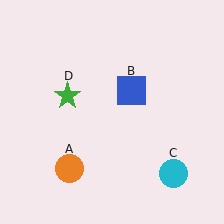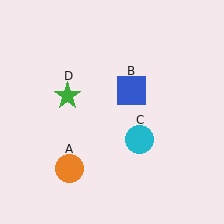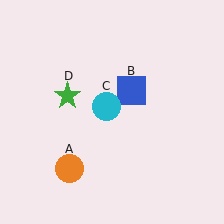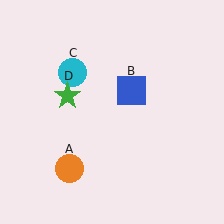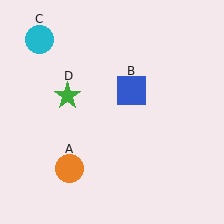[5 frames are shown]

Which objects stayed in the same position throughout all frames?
Orange circle (object A) and blue square (object B) and green star (object D) remained stationary.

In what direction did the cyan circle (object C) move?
The cyan circle (object C) moved up and to the left.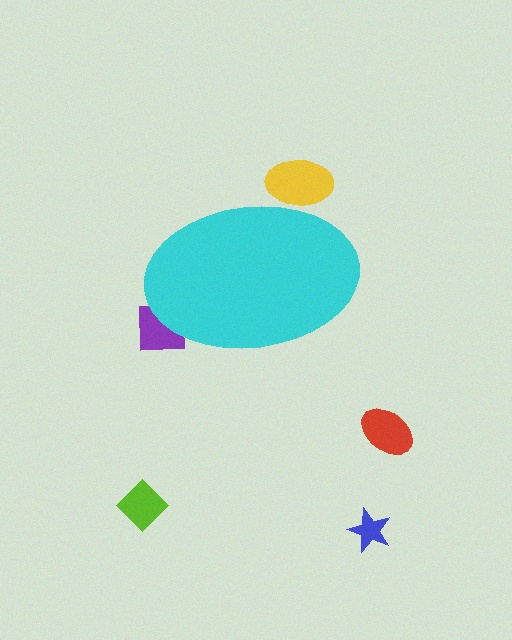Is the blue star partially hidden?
No, the blue star is fully visible.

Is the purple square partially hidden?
Yes, the purple square is partially hidden behind the cyan ellipse.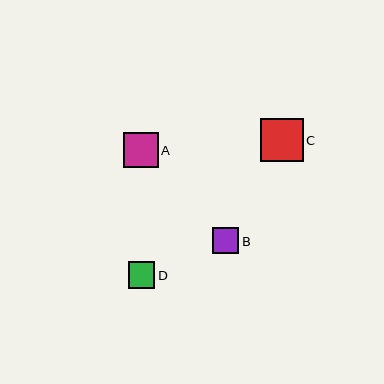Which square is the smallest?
Square B is the smallest with a size of approximately 26 pixels.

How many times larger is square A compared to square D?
Square A is approximately 1.3 times the size of square D.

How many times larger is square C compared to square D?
Square C is approximately 1.6 times the size of square D.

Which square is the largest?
Square C is the largest with a size of approximately 43 pixels.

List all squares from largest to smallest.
From largest to smallest: C, A, D, B.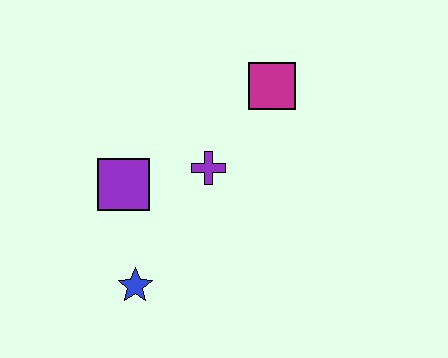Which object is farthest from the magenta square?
The blue star is farthest from the magenta square.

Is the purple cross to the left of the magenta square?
Yes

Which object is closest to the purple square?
The purple cross is closest to the purple square.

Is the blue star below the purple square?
Yes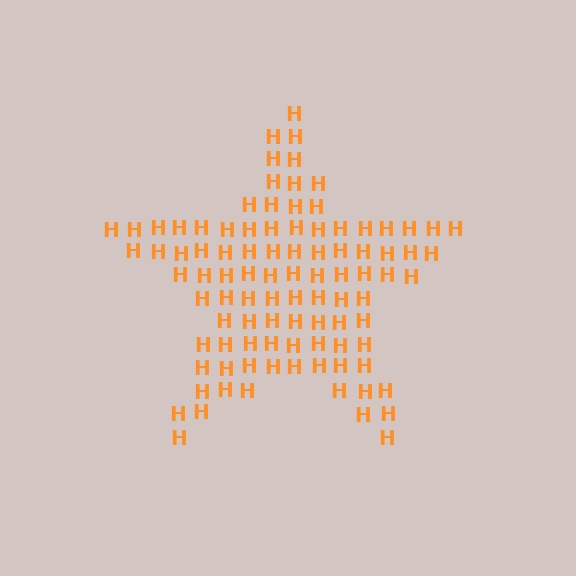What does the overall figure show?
The overall figure shows a star.